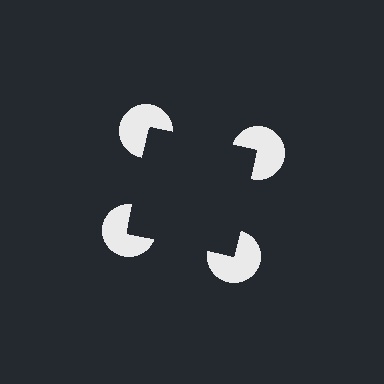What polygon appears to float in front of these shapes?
An illusory square — its edges are inferred from the aligned wedge cuts in the pac-man discs, not physically drawn.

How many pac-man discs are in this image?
There are 4 — one at each vertex of the illusory square.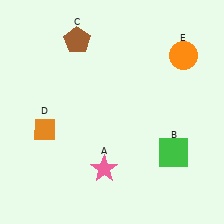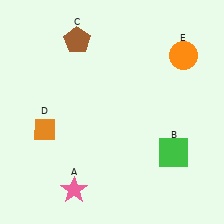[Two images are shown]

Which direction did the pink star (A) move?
The pink star (A) moved left.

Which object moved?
The pink star (A) moved left.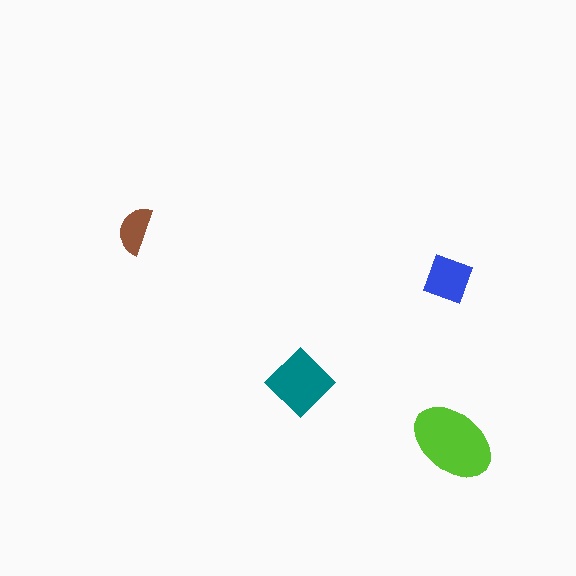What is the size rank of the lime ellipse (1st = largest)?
1st.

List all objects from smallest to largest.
The brown semicircle, the blue square, the teal diamond, the lime ellipse.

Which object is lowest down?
The lime ellipse is bottommost.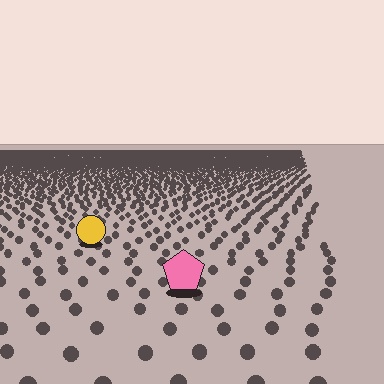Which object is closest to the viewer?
The pink pentagon is closest. The texture marks near it are larger and more spread out.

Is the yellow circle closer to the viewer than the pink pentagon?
No. The pink pentagon is closer — you can tell from the texture gradient: the ground texture is coarser near it.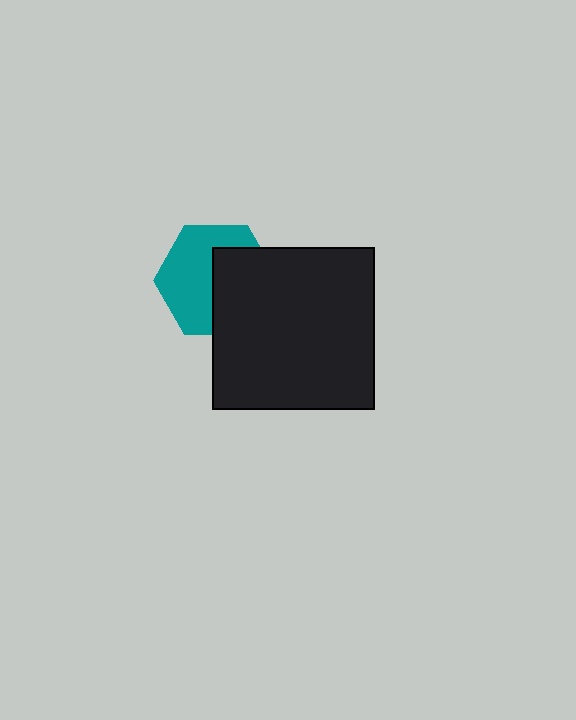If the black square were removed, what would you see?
You would see the complete teal hexagon.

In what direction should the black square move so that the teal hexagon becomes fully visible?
The black square should move right. That is the shortest direction to clear the overlap and leave the teal hexagon fully visible.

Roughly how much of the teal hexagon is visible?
About half of it is visible (roughly 54%).